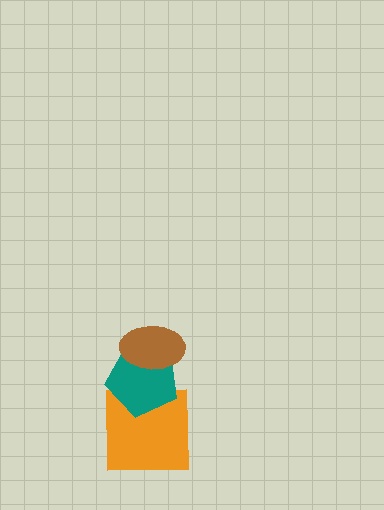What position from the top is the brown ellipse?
The brown ellipse is 1st from the top.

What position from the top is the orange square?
The orange square is 3rd from the top.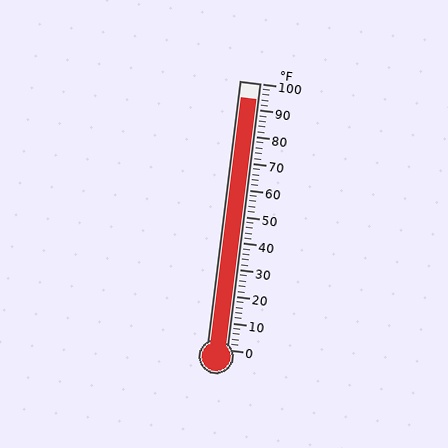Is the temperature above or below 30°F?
The temperature is above 30°F.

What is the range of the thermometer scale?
The thermometer scale ranges from 0°F to 100°F.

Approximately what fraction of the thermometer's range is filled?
The thermometer is filled to approximately 95% of its range.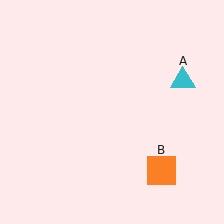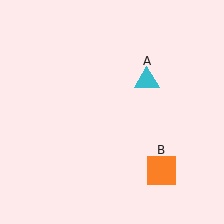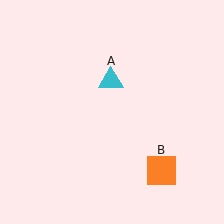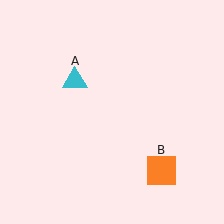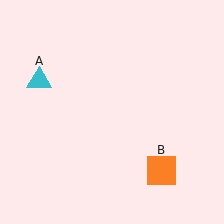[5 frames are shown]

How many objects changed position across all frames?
1 object changed position: cyan triangle (object A).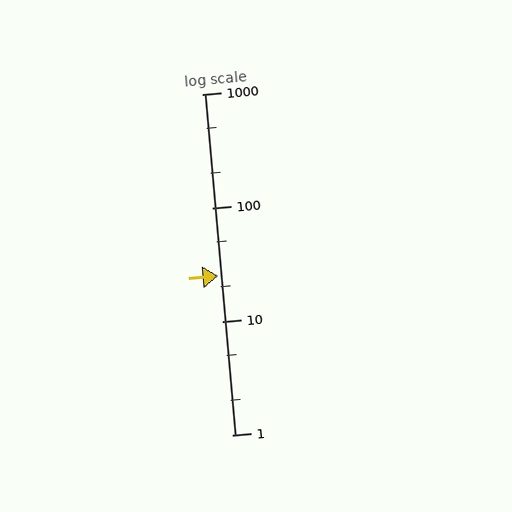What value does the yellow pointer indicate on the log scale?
The pointer indicates approximately 25.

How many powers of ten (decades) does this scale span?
The scale spans 3 decades, from 1 to 1000.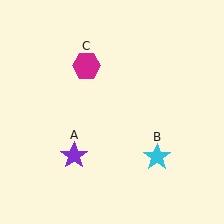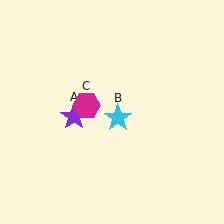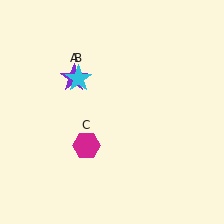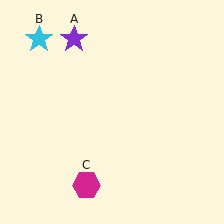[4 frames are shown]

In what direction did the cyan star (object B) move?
The cyan star (object B) moved up and to the left.